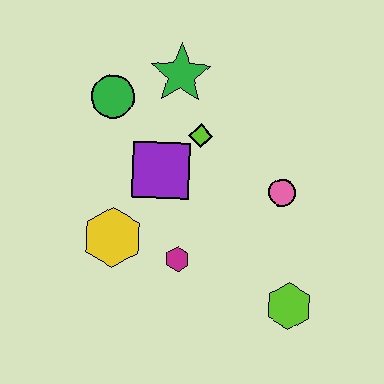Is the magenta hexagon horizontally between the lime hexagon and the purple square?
Yes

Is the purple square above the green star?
No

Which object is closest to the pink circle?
The lime diamond is closest to the pink circle.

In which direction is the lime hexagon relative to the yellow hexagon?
The lime hexagon is to the right of the yellow hexagon.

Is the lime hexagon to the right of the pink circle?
Yes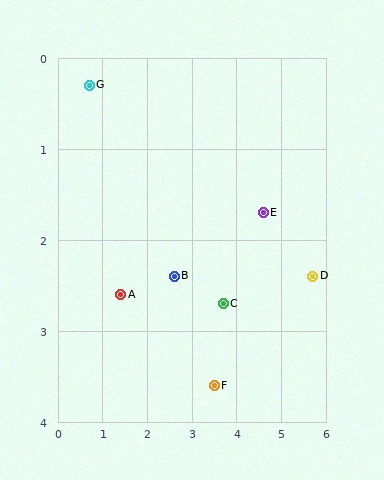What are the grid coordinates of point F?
Point F is at approximately (3.5, 3.6).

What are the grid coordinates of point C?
Point C is at approximately (3.7, 2.7).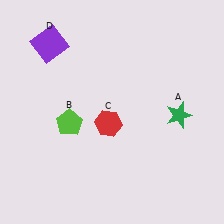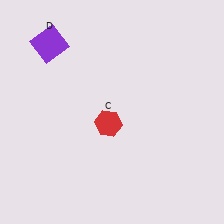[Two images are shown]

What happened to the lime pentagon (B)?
The lime pentagon (B) was removed in Image 2. It was in the bottom-left area of Image 1.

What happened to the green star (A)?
The green star (A) was removed in Image 2. It was in the bottom-right area of Image 1.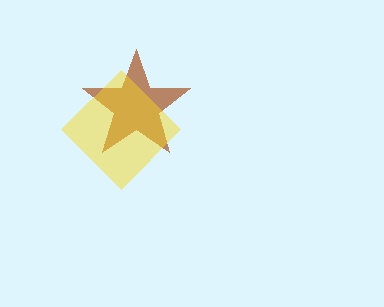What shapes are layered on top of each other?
The layered shapes are: a brown star, a yellow diamond.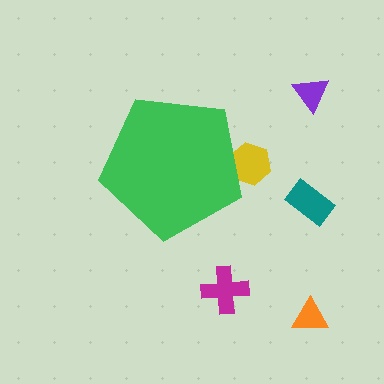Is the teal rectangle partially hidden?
No, the teal rectangle is fully visible.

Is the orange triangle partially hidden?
No, the orange triangle is fully visible.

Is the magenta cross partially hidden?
No, the magenta cross is fully visible.